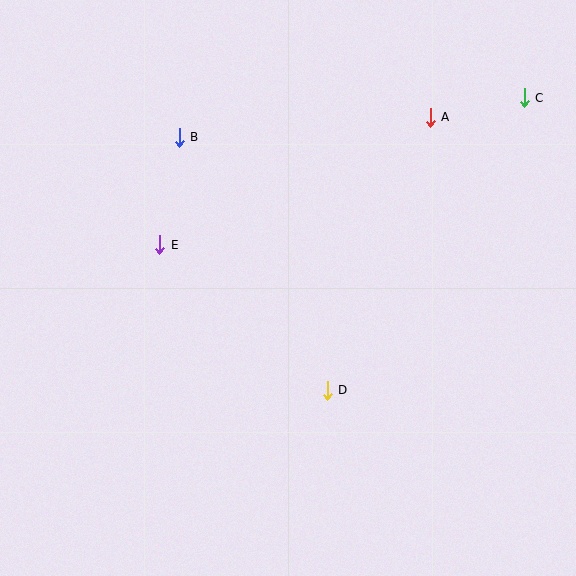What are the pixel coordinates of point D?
Point D is at (327, 390).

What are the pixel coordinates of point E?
Point E is at (160, 245).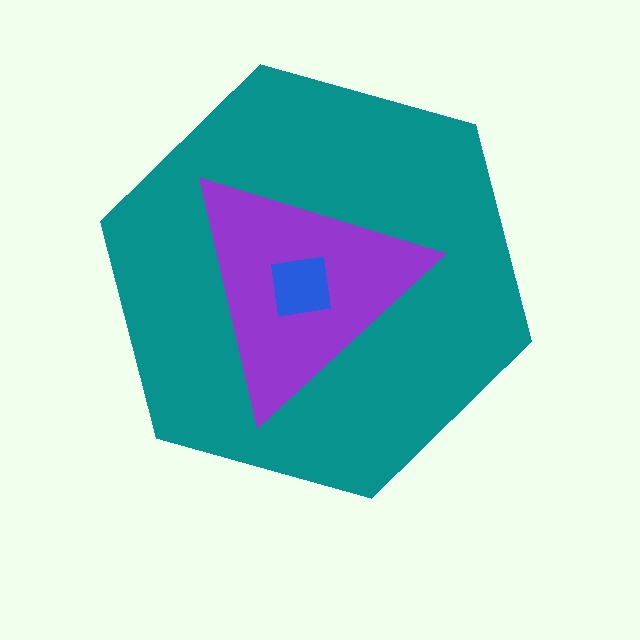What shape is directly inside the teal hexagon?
The purple triangle.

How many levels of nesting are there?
3.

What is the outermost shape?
The teal hexagon.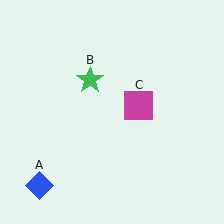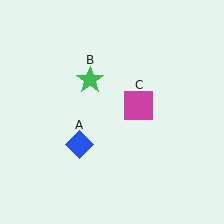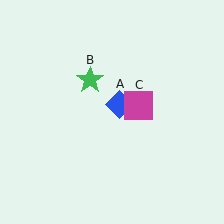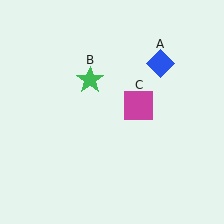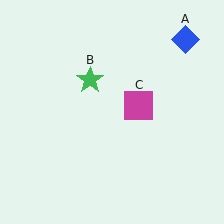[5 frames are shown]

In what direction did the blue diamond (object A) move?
The blue diamond (object A) moved up and to the right.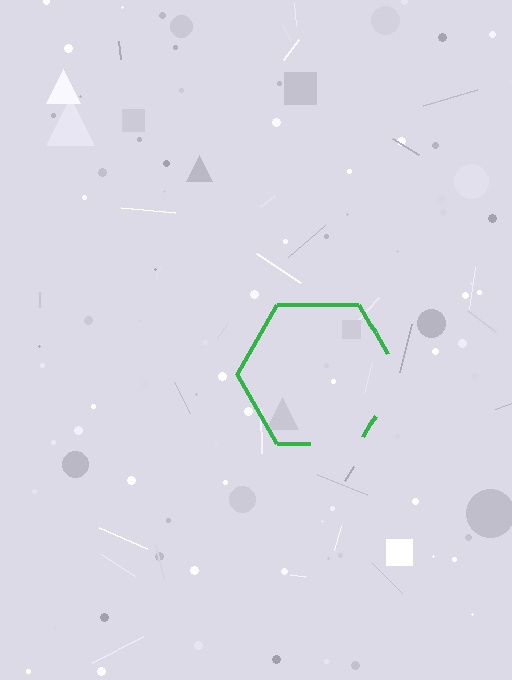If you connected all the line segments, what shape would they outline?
They would outline a hexagon.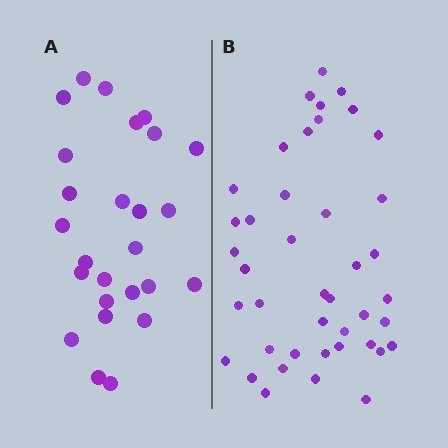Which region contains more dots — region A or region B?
Region B (the right region) has more dots.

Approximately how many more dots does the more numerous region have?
Region B has approximately 15 more dots than region A.